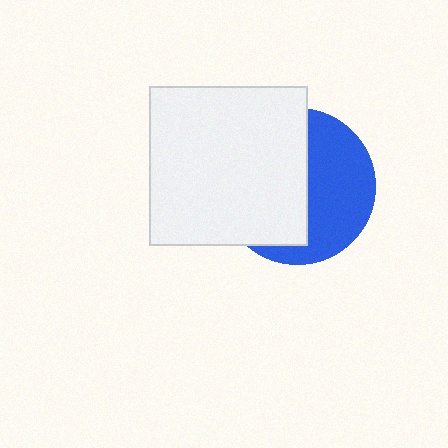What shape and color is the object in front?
The object in front is a white square.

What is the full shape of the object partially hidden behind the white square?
The partially hidden object is a blue circle.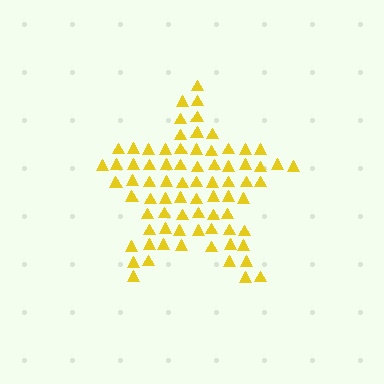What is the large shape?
The large shape is a star.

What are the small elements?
The small elements are triangles.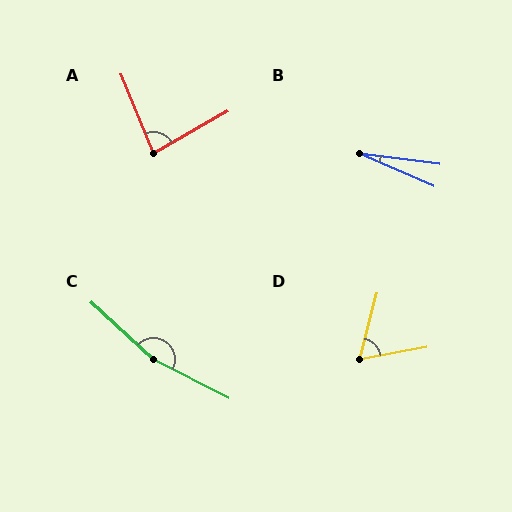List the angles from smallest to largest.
B (16°), D (65°), A (82°), C (164°).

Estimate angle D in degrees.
Approximately 65 degrees.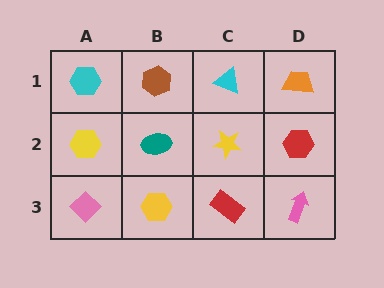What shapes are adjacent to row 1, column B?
A teal ellipse (row 2, column B), a cyan hexagon (row 1, column A), a cyan triangle (row 1, column C).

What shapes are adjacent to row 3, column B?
A teal ellipse (row 2, column B), a pink diamond (row 3, column A), a red rectangle (row 3, column C).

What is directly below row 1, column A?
A yellow hexagon.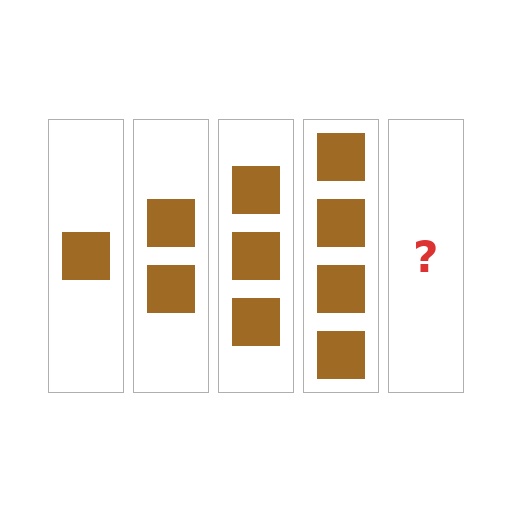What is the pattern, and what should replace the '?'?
The pattern is that each step adds one more square. The '?' should be 5 squares.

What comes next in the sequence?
The next element should be 5 squares.